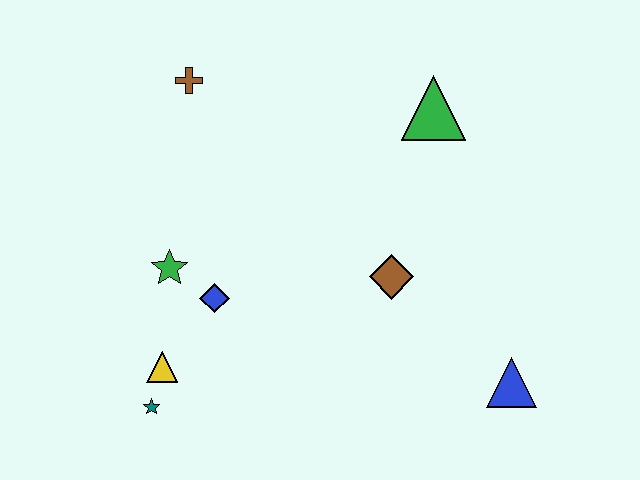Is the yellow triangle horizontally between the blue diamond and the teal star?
Yes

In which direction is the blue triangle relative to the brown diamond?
The blue triangle is to the right of the brown diamond.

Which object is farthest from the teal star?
The green triangle is farthest from the teal star.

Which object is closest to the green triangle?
The brown diamond is closest to the green triangle.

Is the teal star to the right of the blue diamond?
No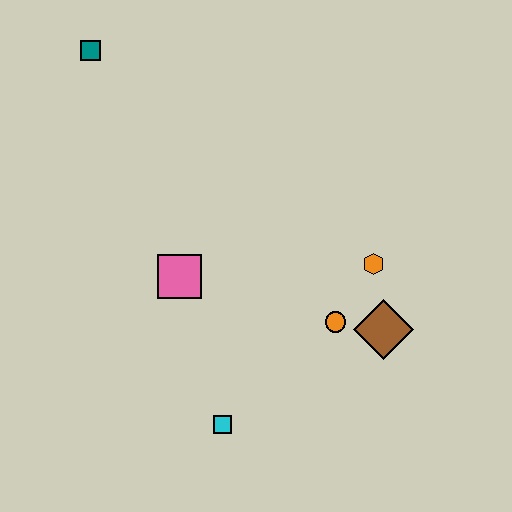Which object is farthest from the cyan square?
The teal square is farthest from the cyan square.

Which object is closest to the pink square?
The cyan square is closest to the pink square.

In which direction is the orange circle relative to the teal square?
The orange circle is below the teal square.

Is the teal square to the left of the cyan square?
Yes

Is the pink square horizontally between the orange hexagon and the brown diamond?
No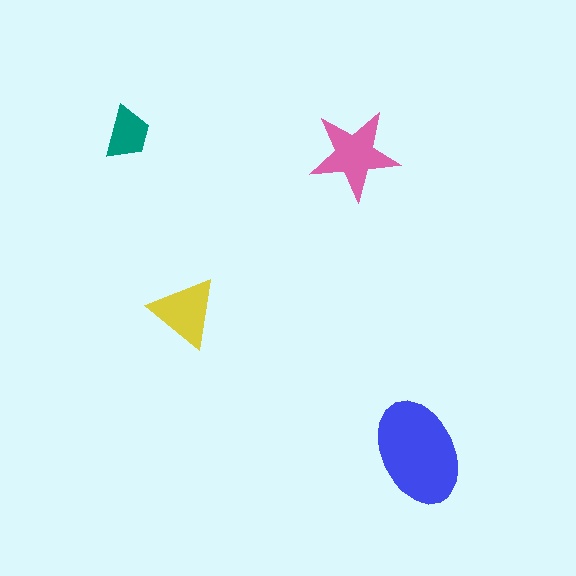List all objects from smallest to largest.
The teal trapezoid, the yellow triangle, the pink star, the blue ellipse.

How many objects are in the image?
There are 4 objects in the image.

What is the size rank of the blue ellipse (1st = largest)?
1st.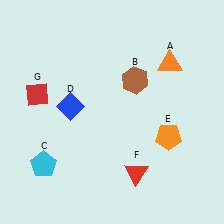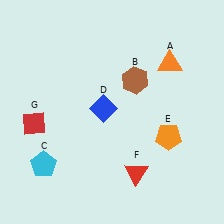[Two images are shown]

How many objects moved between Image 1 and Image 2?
2 objects moved between the two images.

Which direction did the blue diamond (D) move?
The blue diamond (D) moved right.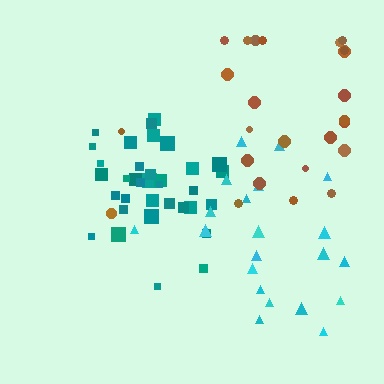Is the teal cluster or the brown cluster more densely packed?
Teal.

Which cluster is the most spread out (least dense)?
Brown.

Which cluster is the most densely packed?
Teal.